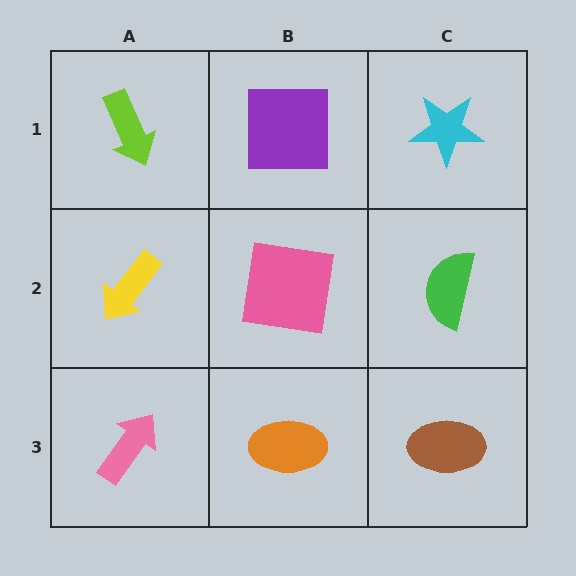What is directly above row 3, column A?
A yellow arrow.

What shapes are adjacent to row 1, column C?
A green semicircle (row 2, column C), a purple square (row 1, column B).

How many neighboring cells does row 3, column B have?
3.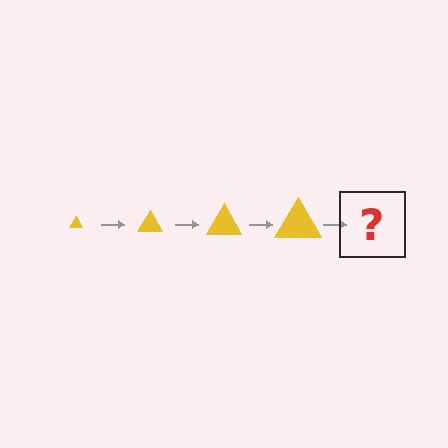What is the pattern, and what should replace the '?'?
The pattern is that the triangle gets progressively larger each step. The '?' should be a yellow triangle, larger than the previous one.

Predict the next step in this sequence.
The next step is a yellow triangle, larger than the previous one.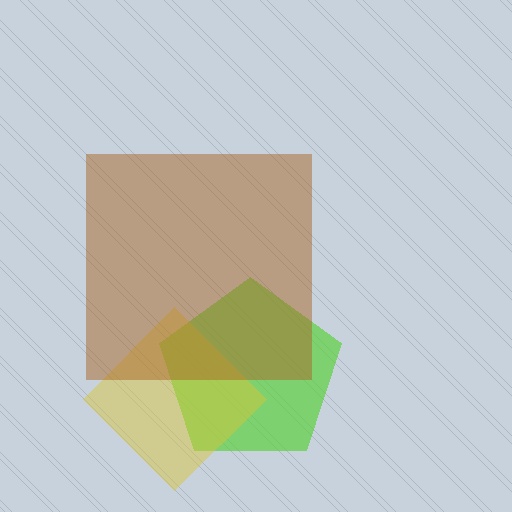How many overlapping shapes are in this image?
There are 3 overlapping shapes in the image.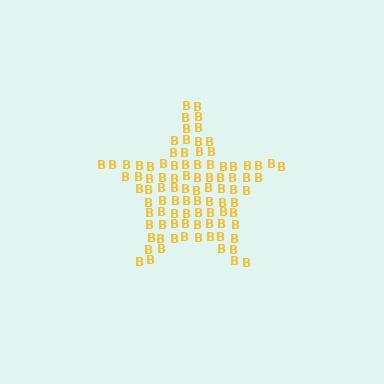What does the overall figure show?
The overall figure shows a star.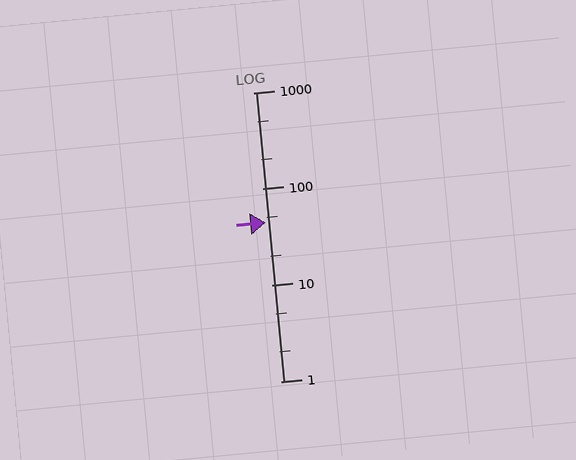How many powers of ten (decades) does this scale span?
The scale spans 3 decades, from 1 to 1000.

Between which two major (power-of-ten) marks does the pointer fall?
The pointer is between 10 and 100.